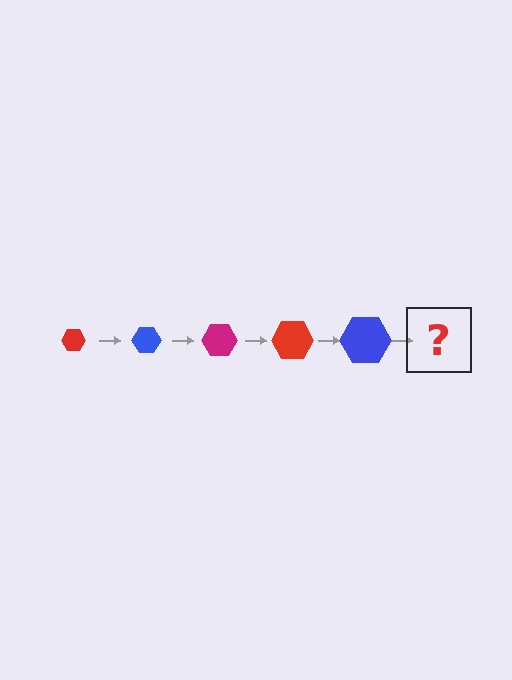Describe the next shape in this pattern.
It should be a magenta hexagon, larger than the previous one.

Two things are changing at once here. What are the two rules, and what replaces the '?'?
The two rules are that the hexagon grows larger each step and the color cycles through red, blue, and magenta. The '?' should be a magenta hexagon, larger than the previous one.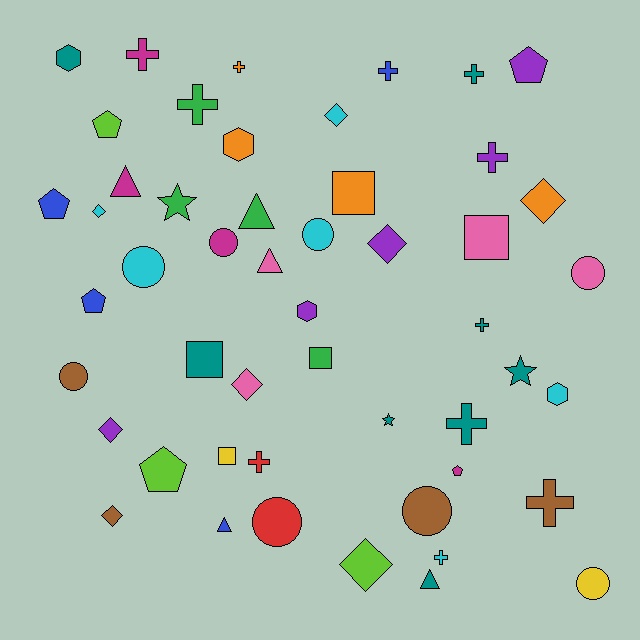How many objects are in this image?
There are 50 objects.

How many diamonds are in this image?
There are 8 diamonds.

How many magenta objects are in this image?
There are 4 magenta objects.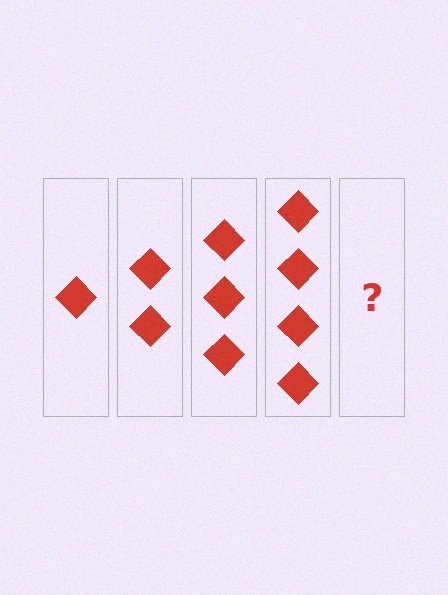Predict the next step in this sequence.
The next step is 5 diamonds.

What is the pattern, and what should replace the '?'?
The pattern is that each step adds one more diamond. The '?' should be 5 diamonds.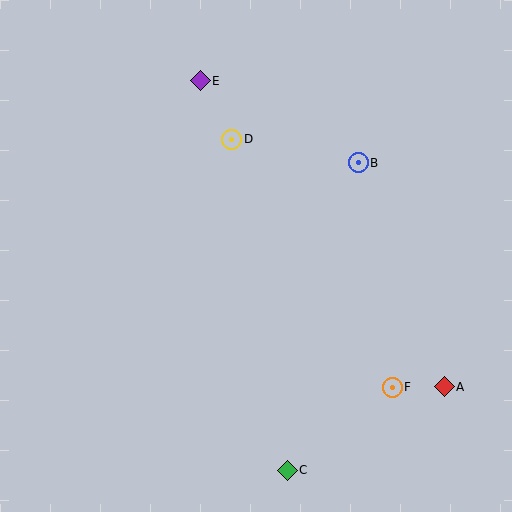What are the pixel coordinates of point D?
Point D is at (232, 139).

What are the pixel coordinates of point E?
Point E is at (200, 81).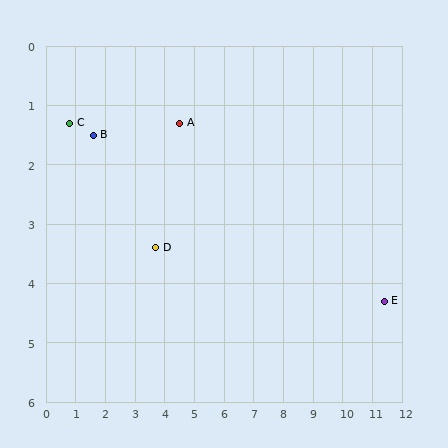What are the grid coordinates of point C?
Point C is at approximately (0.8, 1.3).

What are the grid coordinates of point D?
Point D is at approximately (3.7, 3.4).